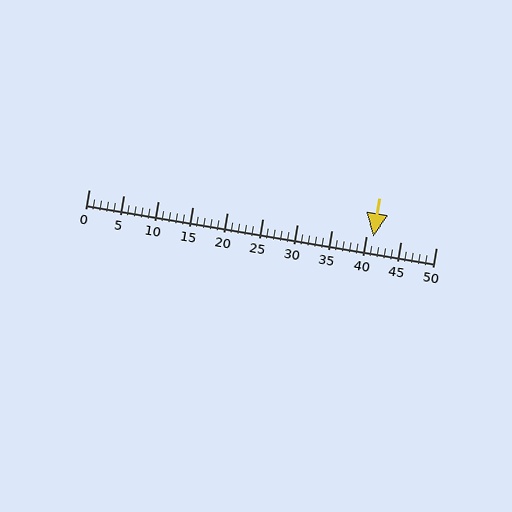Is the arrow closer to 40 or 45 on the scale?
The arrow is closer to 40.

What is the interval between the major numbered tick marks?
The major tick marks are spaced 5 units apart.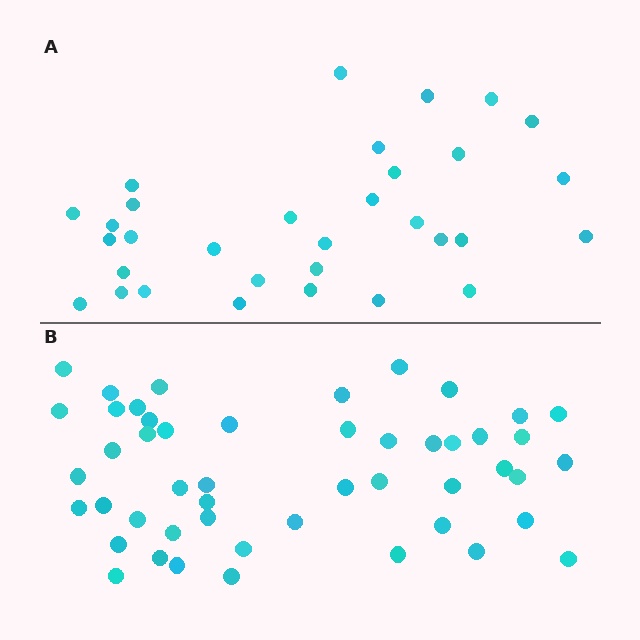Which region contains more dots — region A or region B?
Region B (the bottom region) has more dots.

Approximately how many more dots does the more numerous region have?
Region B has approximately 15 more dots than region A.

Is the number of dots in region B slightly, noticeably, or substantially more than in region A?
Region B has substantially more. The ratio is roughly 1.5 to 1.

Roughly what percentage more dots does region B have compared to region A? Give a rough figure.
About 55% more.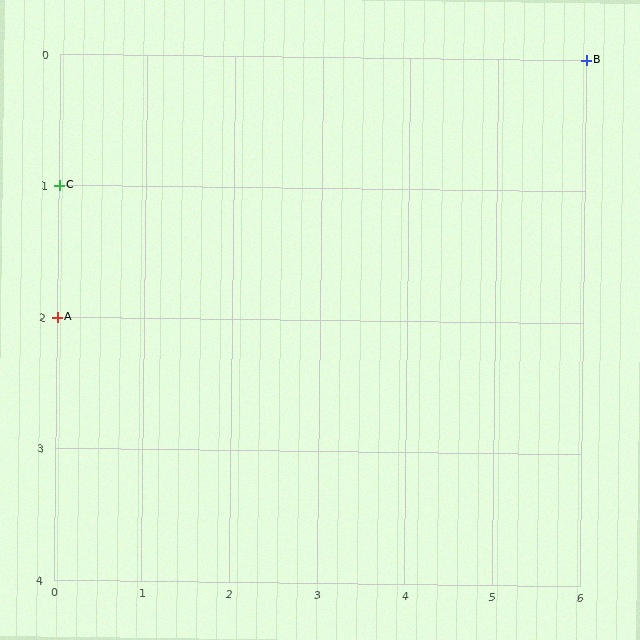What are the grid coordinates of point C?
Point C is at grid coordinates (0, 1).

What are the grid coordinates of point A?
Point A is at grid coordinates (0, 2).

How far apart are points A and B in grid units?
Points A and B are 6 columns and 2 rows apart (about 6.3 grid units diagonally).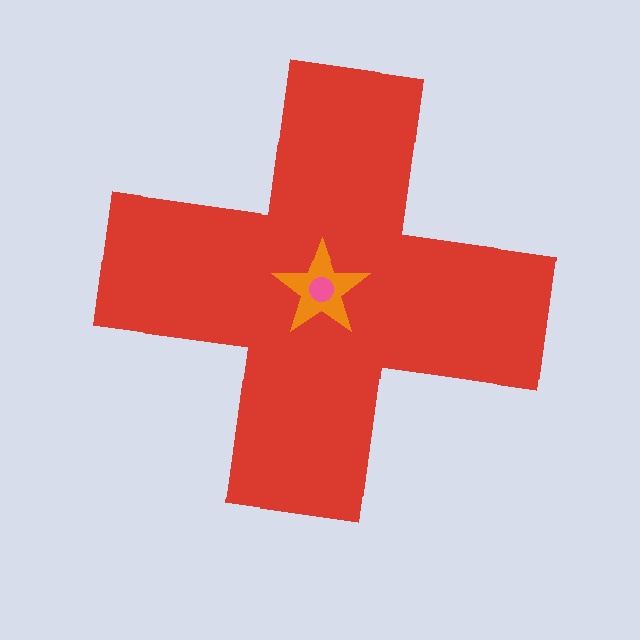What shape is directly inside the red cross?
The orange star.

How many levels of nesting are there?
3.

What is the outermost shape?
The red cross.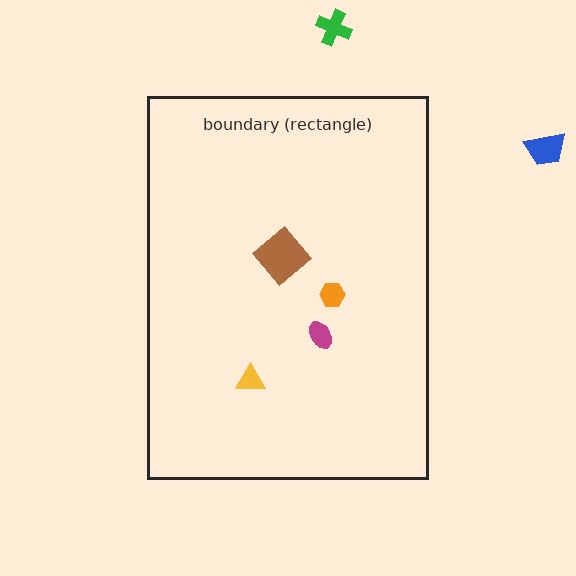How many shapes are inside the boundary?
4 inside, 2 outside.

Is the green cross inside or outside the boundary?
Outside.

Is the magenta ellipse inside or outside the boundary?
Inside.